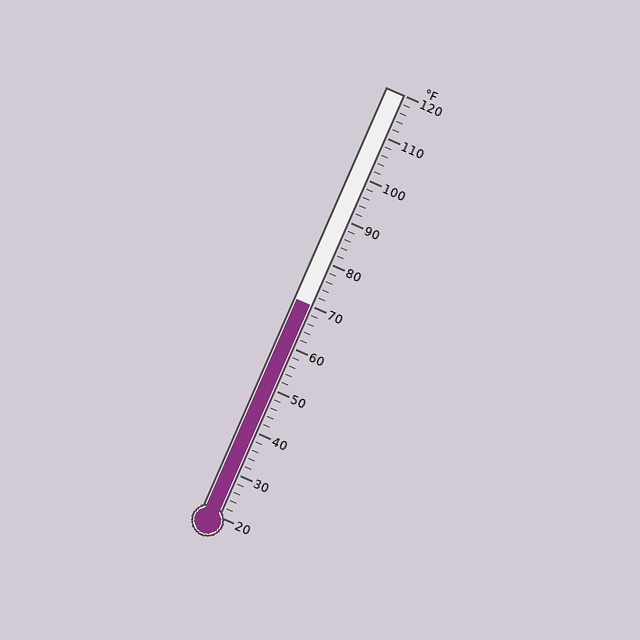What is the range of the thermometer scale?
The thermometer scale ranges from 20°F to 120°F.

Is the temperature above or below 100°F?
The temperature is below 100°F.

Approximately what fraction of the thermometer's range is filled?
The thermometer is filled to approximately 50% of its range.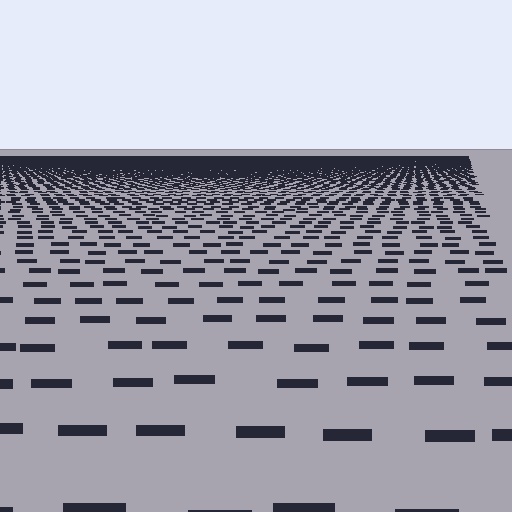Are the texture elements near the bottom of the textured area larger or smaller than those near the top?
Larger. Near the bottom, elements are closer to the viewer and appear at a bigger on-screen size.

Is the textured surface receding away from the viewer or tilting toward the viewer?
The surface is receding away from the viewer. Texture elements get smaller and denser toward the top.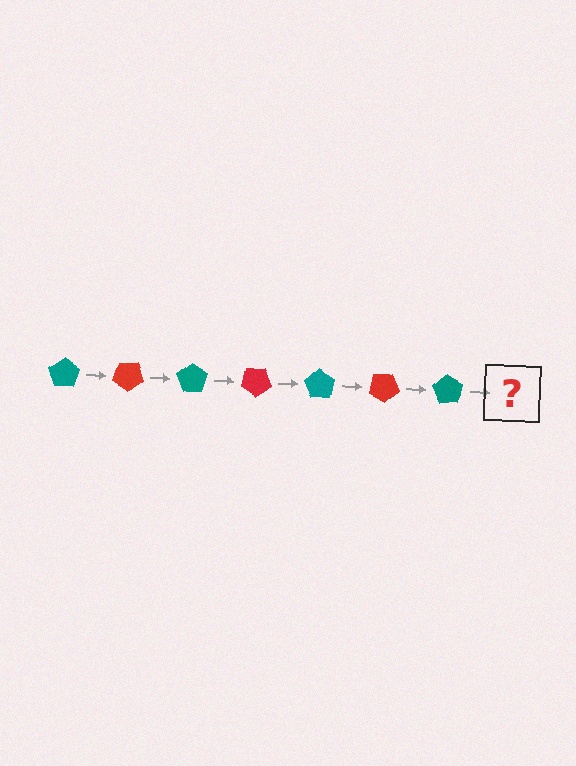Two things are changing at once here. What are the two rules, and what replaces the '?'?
The two rules are that it rotates 35 degrees each step and the color cycles through teal and red. The '?' should be a red pentagon, rotated 245 degrees from the start.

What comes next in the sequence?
The next element should be a red pentagon, rotated 245 degrees from the start.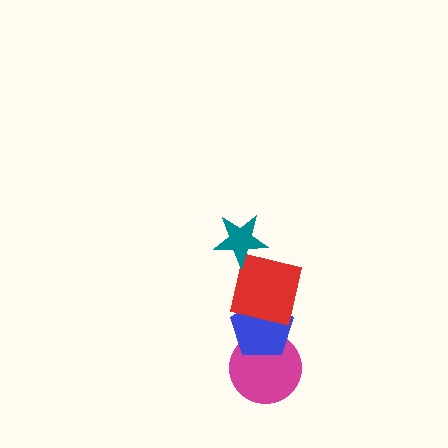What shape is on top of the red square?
The teal star is on top of the red square.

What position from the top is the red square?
The red square is 2nd from the top.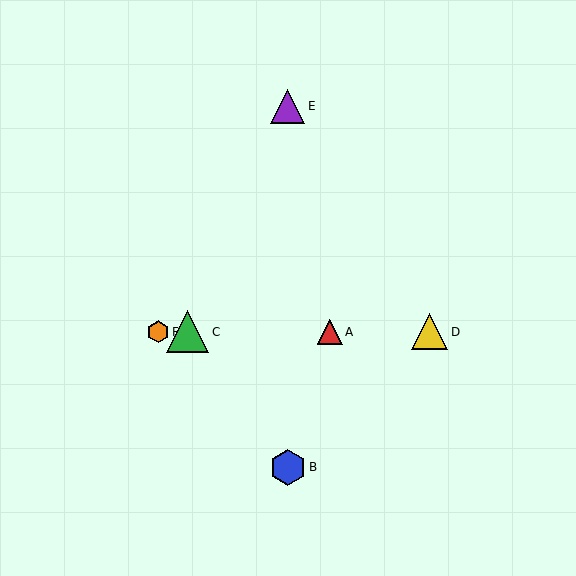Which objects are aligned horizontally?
Objects A, C, D, F are aligned horizontally.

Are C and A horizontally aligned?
Yes, both are at y≈332.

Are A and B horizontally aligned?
No, A is at y≈332 and B is at y≈467.